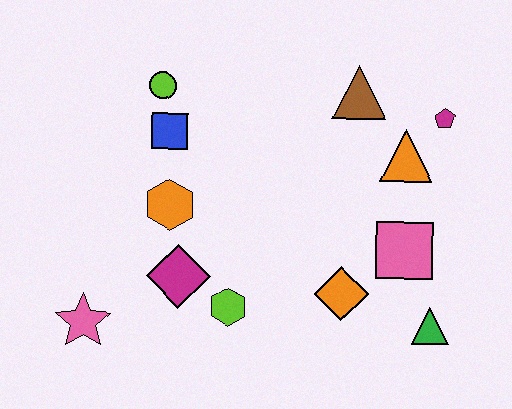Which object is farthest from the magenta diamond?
The magenta pentagon is farthest from the magenta diamond.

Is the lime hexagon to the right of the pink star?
Yes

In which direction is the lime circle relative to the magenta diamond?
The lime circle is above the magenta diamond.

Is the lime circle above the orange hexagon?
Yes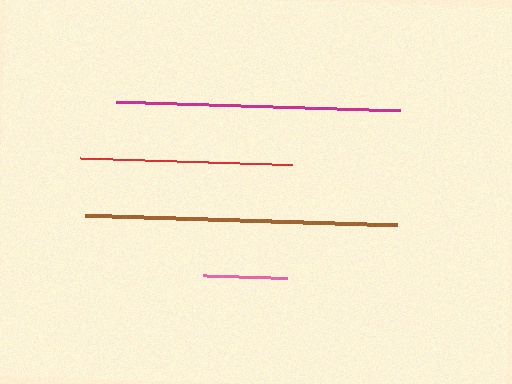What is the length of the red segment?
The red segment is approximately 211 pixels long.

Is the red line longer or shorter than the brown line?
The brown line is longer than the red line.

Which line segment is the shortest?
The pink line is the shortest at approximately 84 pixels.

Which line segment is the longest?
The brown line is the longest at approximately 311 pixels.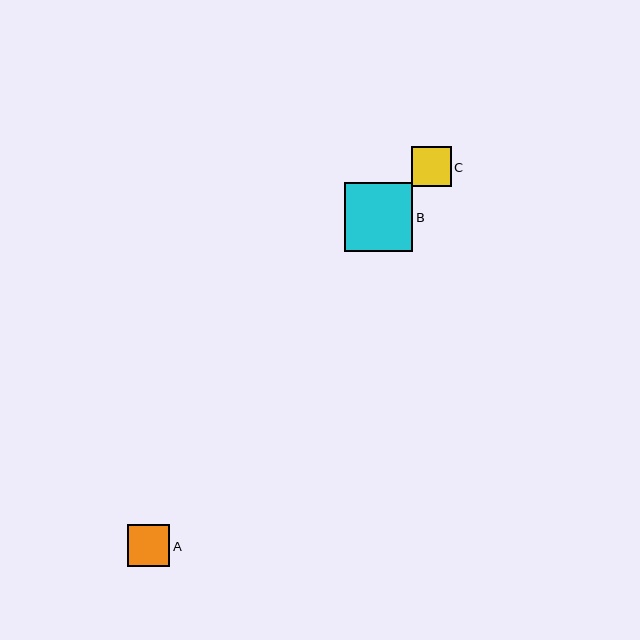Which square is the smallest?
Square C is the smallest with a size of approximately 40 pixels.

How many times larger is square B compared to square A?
Square B is approximately 1.6 times the size of square A.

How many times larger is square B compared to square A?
Square B is approximately 1.6 times the size of square A.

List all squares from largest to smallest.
From largest to smallest: B, A, C.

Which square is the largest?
Square B is the largest with a size of approximately 69 pixels.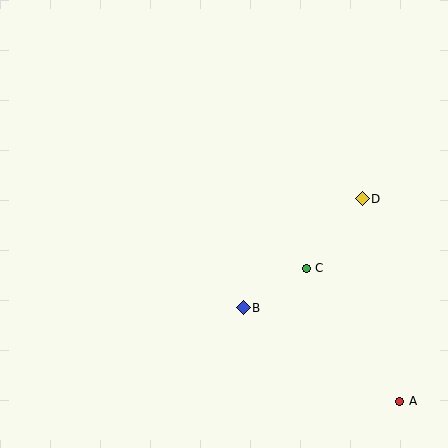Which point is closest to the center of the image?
Point B at (243, 308) is closest to the center.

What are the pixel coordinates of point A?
Point A is at (400, 401).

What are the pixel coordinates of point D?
Point D is at (362, 199).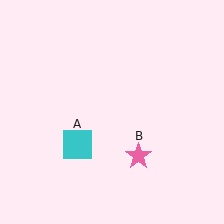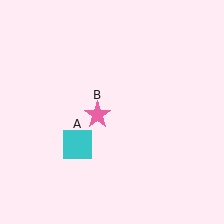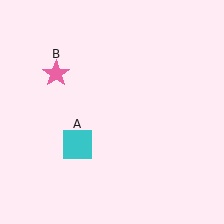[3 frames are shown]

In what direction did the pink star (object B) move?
The pink star (object B) moved up and to the left.